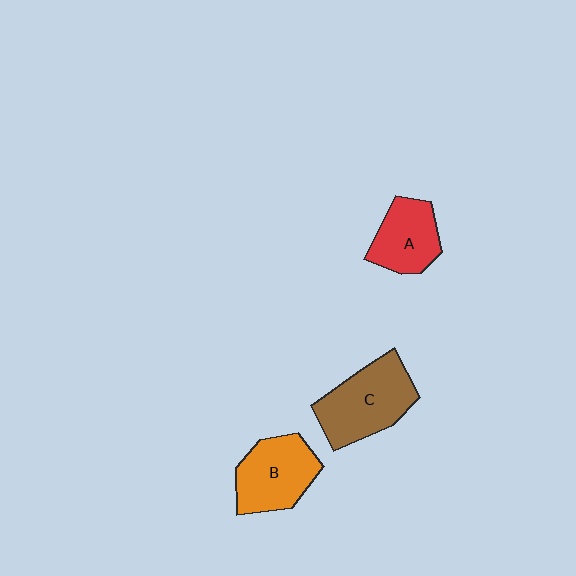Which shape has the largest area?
Shape C (brown).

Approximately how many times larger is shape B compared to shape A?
Approximately 1.2 times.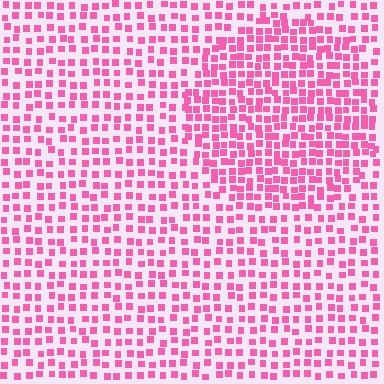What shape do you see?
I see a circle.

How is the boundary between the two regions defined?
The boundary is defined by a change in element density (approximately 1.6x ratio). All elements are the same color, size, and shape.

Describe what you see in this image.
The image contains small pink elements arranged at two different densities. A circle-shaped region is visible where the elements are more densely packed than the surrounding area.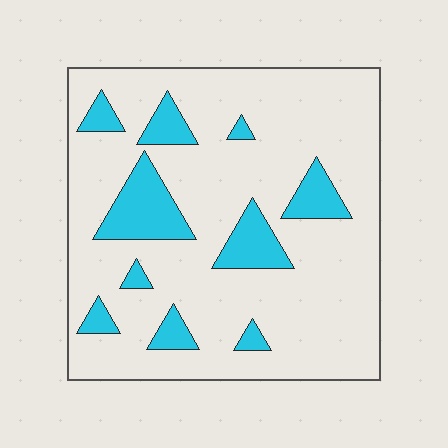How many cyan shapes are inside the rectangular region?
10.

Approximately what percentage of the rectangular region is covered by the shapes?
Approximately 15%.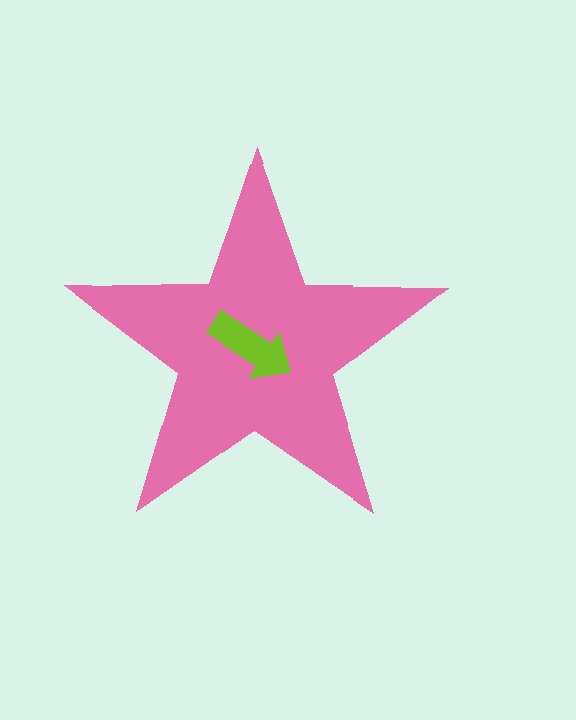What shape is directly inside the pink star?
The lime arrow.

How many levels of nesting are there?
2.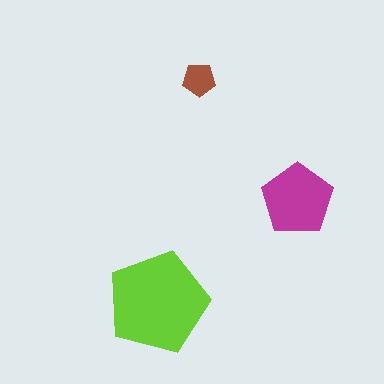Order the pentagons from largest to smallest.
the lime one, the magenta one, the brown one.